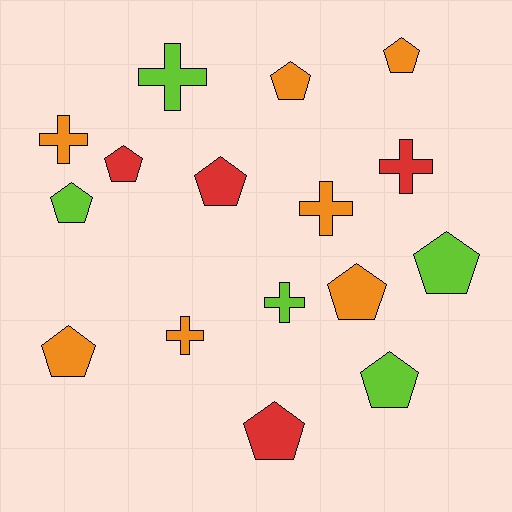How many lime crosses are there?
There are 2 lime crosses.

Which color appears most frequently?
Orange, with 7 objects.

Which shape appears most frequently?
Pentagon, with 10 objects.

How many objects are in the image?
There are 16 objects.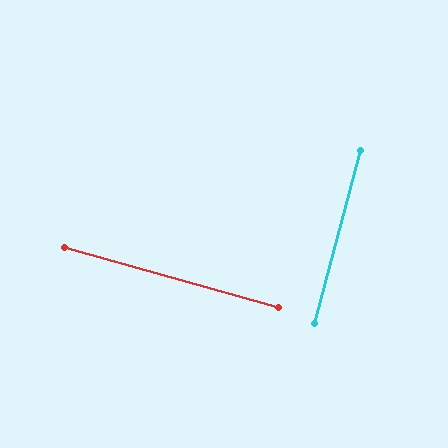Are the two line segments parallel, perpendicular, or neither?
Perpendicular — they meet at approximately 89°.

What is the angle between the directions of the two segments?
Approximately 89 degrees.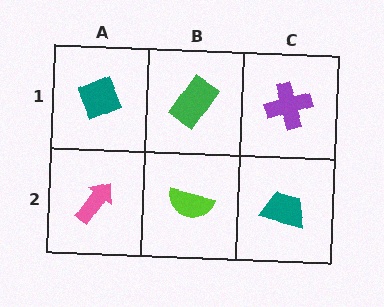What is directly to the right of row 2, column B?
A teal trapezoid.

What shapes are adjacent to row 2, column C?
A purple cross (row 1, column C), a lime semicircle (row 2, column B).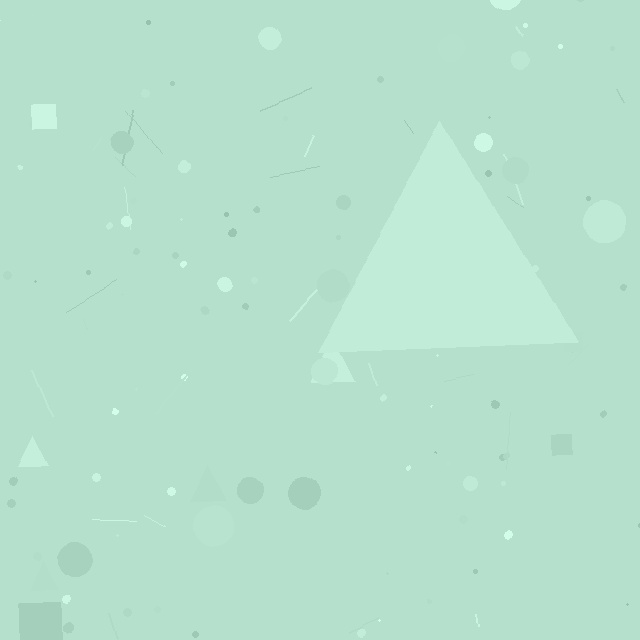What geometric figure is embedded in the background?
A triangle is embedded in the background.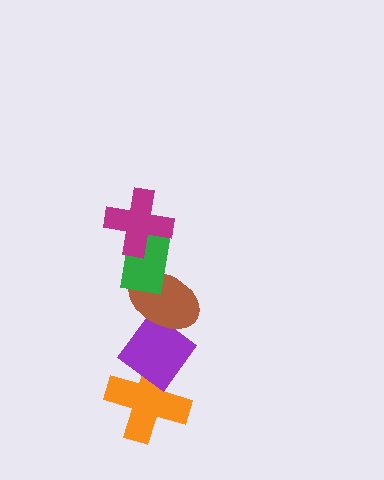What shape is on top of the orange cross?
The purple diamond is on top of the orange cross.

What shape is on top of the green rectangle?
The magenta cross is on top of the green rectangle.